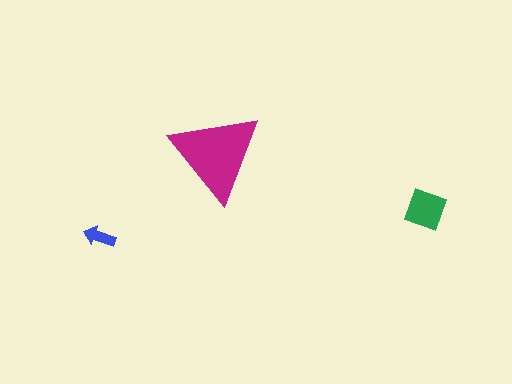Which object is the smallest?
The blue arrow.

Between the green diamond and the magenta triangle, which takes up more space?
The magenta triangle.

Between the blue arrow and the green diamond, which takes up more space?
The green diamond.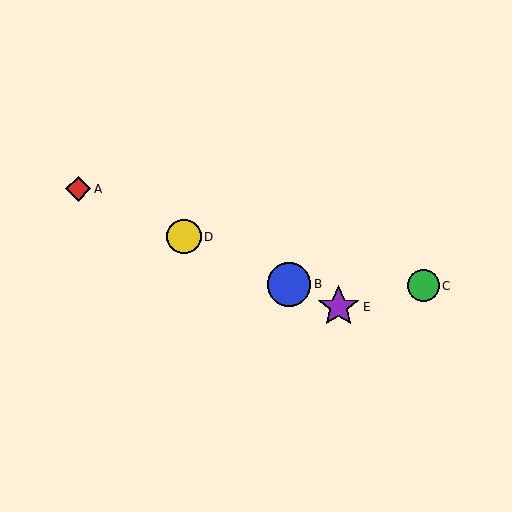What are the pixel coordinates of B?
Object B is at (289, 284).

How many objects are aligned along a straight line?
4 objects (A, B, D, E) are aligned along a straight line.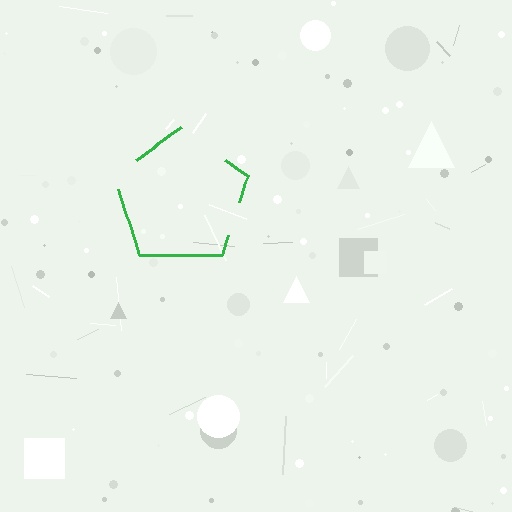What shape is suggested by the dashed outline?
The dashed outline suggests a pentagon.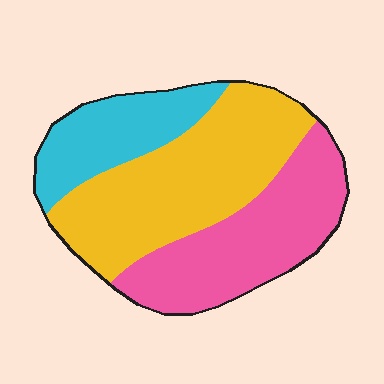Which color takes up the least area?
Cyan, at roughly 20%.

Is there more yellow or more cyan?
Yellow.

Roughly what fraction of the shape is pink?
Pink covers 35% of the shape.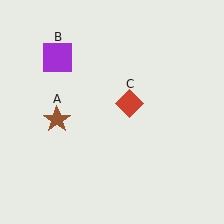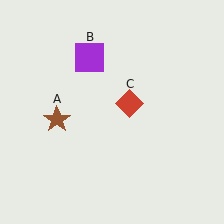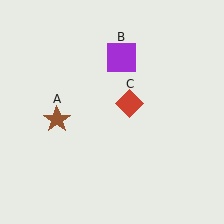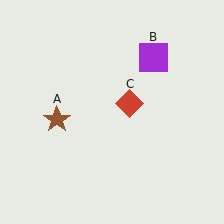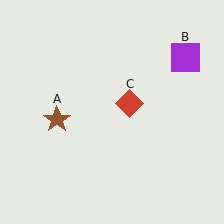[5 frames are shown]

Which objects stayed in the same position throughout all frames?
Brown star (object A) and red diamond (object C) remained stationary.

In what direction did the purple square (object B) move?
The purple square (object B) moved right.